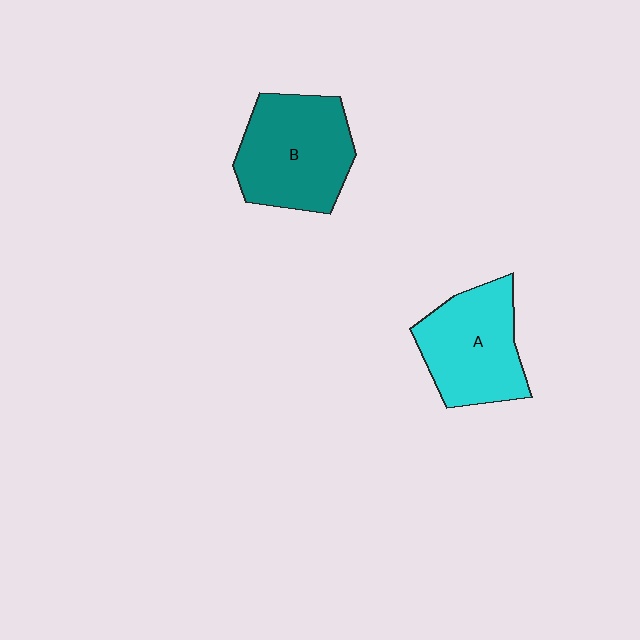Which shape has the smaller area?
Shape A (cyan).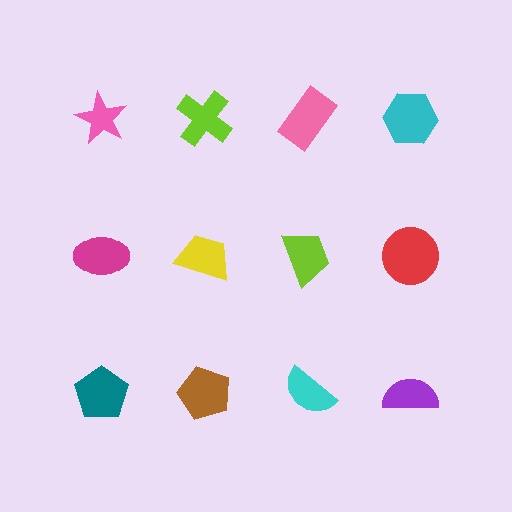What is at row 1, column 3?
A pink rectangle.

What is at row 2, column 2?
A yellow trapezoid.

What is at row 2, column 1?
A magenta ellipse.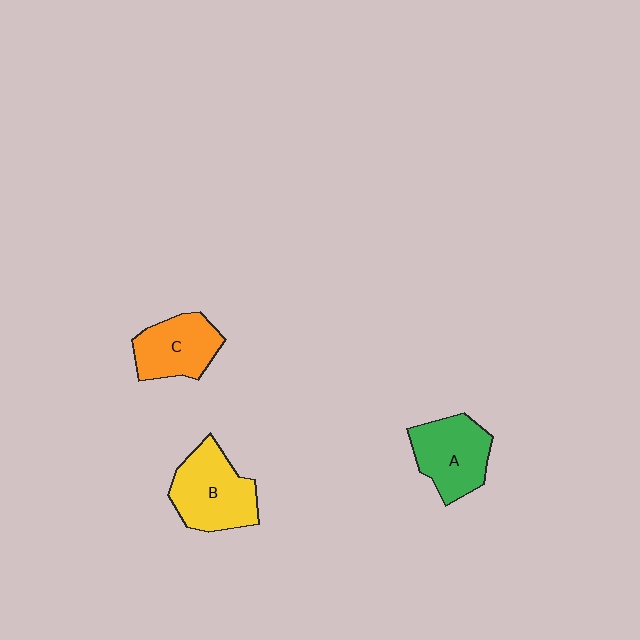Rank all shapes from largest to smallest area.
From largest to smallest: B (yellow), A (green), C (orange).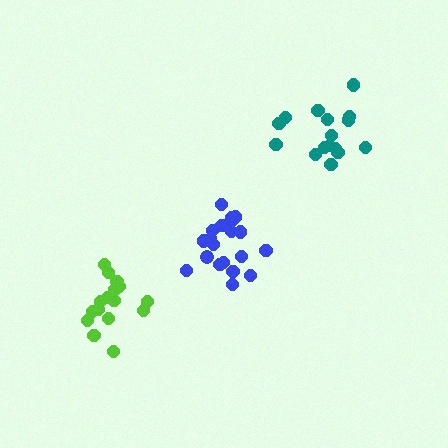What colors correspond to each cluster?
The clusters are colored: teal, blue, lime.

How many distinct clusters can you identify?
There are 3 distinct clusters.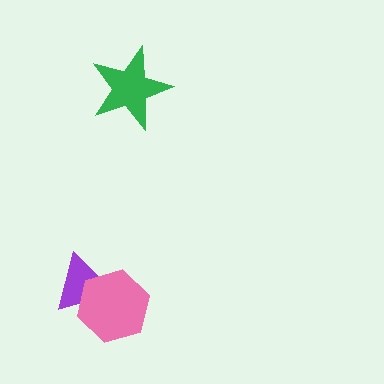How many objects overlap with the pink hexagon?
1 object overlaps with the pink hexagon.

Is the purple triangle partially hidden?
Yes, it is partially covered by another shape.